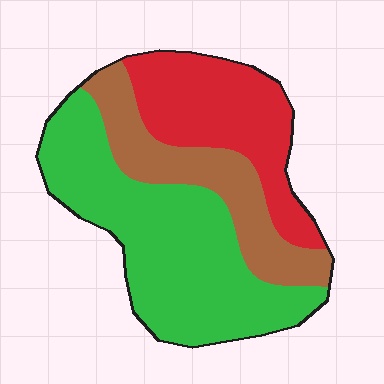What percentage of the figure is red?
Red takes up between a sixth and a third of the figure.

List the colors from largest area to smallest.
From largest to smallest: green, red, brown.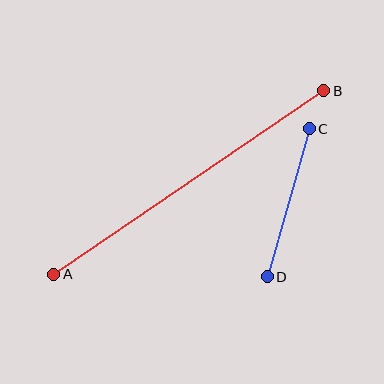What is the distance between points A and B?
The distance is approximately 326 pixels.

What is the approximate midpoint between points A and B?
The midpoint is at approximately (189, 183) pixels.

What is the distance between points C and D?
The distance is approximately 154 pixels.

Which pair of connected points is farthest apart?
Points A and B are farthest apart.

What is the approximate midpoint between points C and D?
The midpoint is at approximately (288, 203) pixels.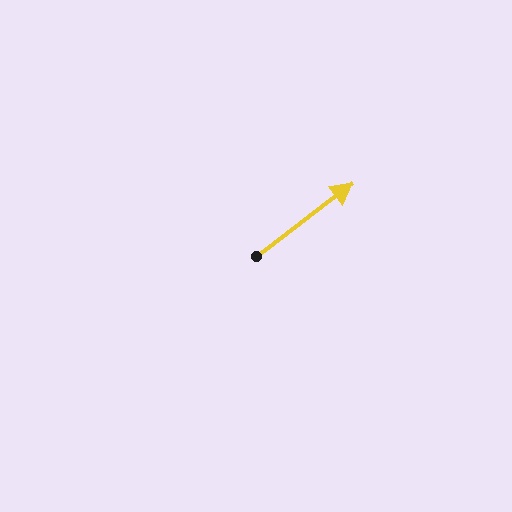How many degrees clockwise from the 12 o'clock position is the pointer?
Approximately 53 degrees.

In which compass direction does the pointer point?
Northeast.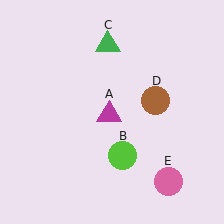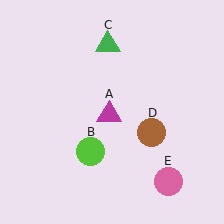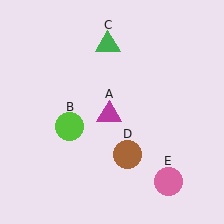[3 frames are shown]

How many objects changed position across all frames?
2 objects changed position: lime circle (object B), brown circle (object D).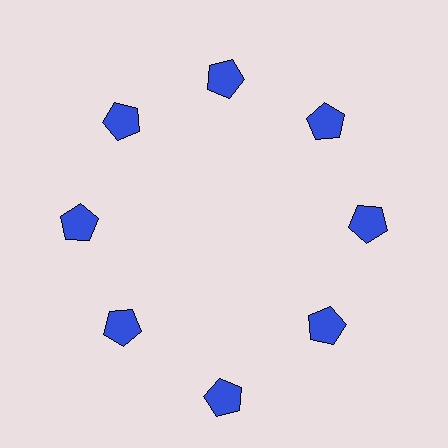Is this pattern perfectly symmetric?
No. The 8 blue pentagons are arranged in a ring, but one element near the 6 o'clock position is pushed outward from the center, breaking the 8-fold rotational symmetry.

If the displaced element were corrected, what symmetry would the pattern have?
It would have 8-fold rotational symmetry — the pattern would map onto itself every 45 degrees.